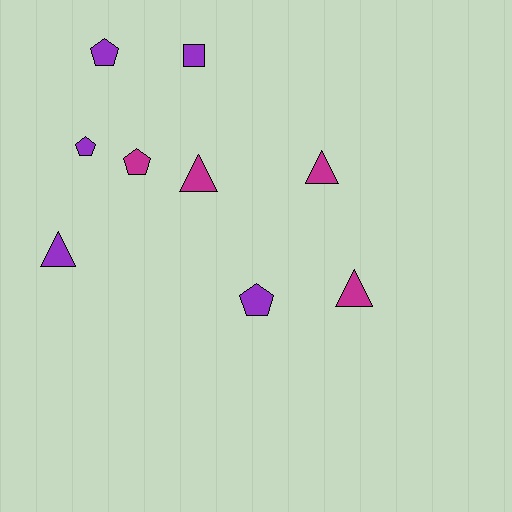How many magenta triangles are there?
There are 3 magenta triangles.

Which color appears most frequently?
Purple, with 5 objects.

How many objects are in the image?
There are 9 objects.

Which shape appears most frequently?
Pentagon, with 4 objects.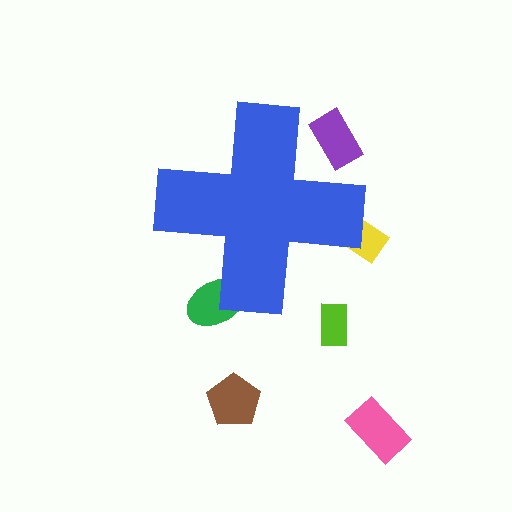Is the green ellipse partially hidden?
Yes, the green ellipse is partially hidden behind the blue cross.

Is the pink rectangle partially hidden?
No, the pink rectangle is fully visible.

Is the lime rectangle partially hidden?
No, the lime rectangle is fully visible.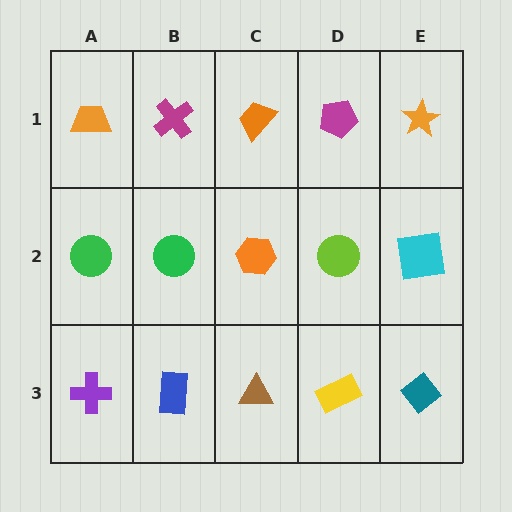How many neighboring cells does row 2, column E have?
3.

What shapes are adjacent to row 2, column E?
An orange star (row 1, column E), a teal diamond (row 3, column E), a lime circle (row 2, column D).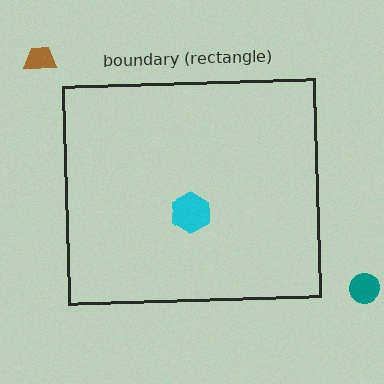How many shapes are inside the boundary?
1 inside, 2 outside.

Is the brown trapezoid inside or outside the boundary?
Outside.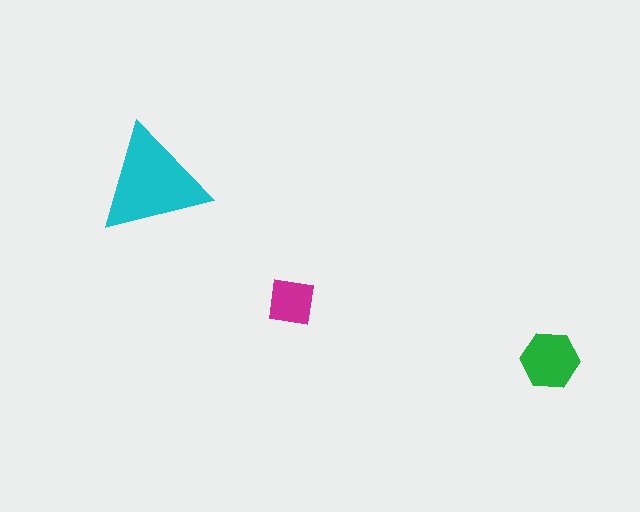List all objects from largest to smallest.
The cyan triangle, the green hexagon, the magenta square.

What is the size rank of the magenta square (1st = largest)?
3rd.